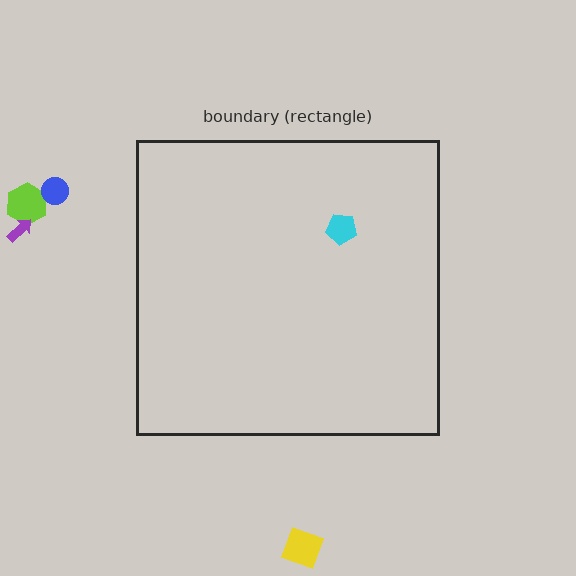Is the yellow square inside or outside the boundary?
Outside.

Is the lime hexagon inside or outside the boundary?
Outside.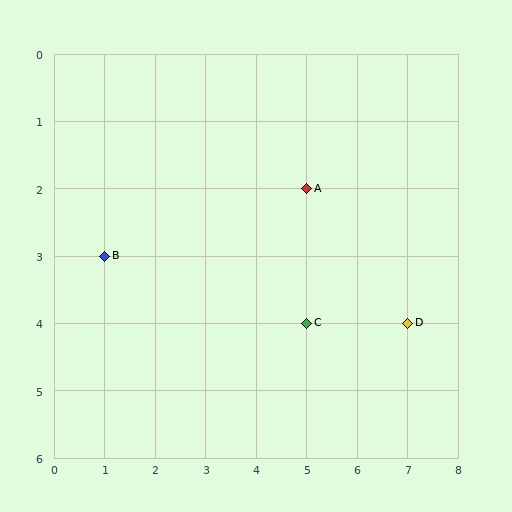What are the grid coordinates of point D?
Point D is at grid coordinates (7, 4).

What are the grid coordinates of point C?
Point C is at grid coordinates (5, 4).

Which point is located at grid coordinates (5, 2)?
Point A is at (5, 2).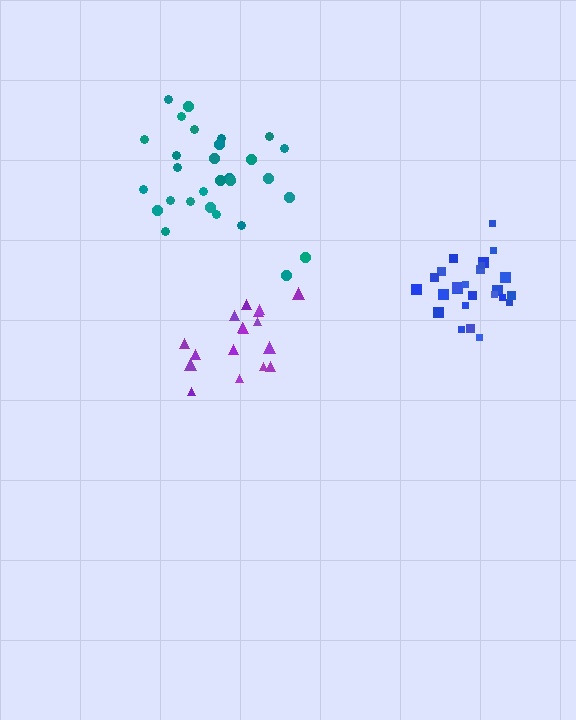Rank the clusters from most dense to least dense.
blue, teal, purple.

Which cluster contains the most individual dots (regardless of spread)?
Teal (29).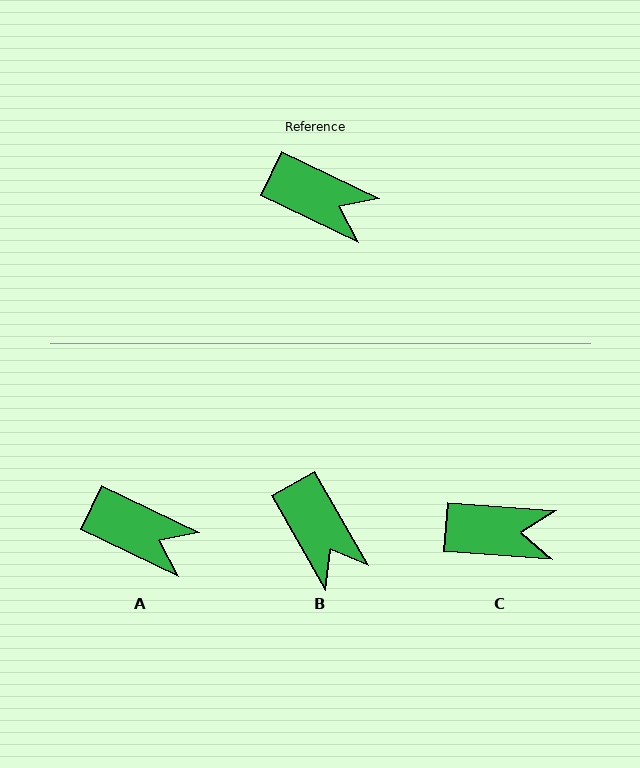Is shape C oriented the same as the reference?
No, it is off by about 21 degrees.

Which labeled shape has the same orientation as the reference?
A.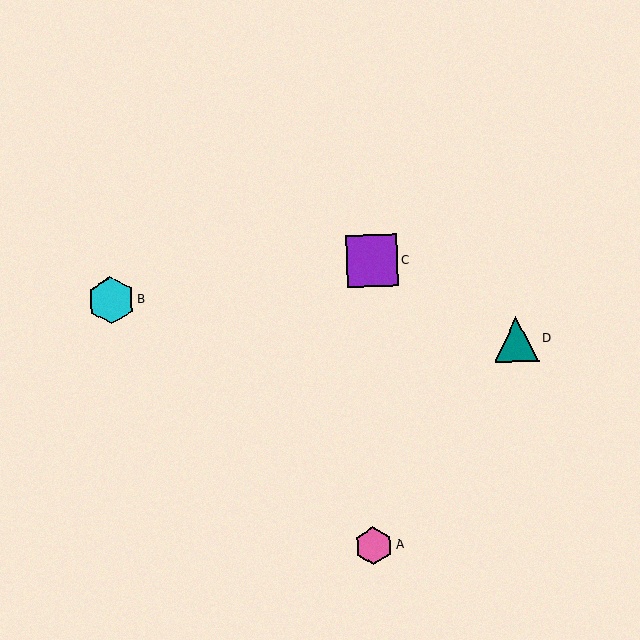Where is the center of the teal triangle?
The center of the teal triangle is at (516, 339).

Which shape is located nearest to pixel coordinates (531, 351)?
The teal triangle (labeled D) at (516, 339) is nearest to that location.